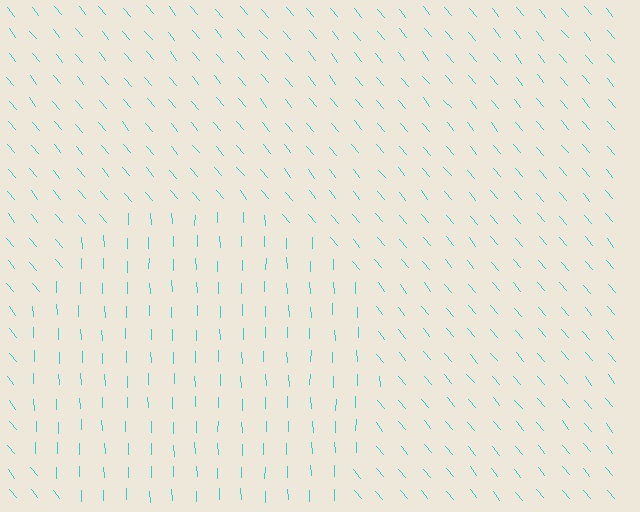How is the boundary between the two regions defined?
The boundary is defined purely by a change in line orientation (approximately 38 degrees difference). All lines are the same color and thickness.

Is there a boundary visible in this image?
Yes, there is a texture boundary formed by a change in line orientation.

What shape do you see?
I see a circle.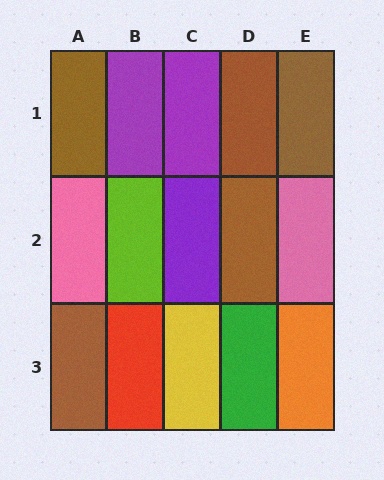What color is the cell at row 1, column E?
Brown.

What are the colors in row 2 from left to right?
Pink, lime, purple, brown, pink.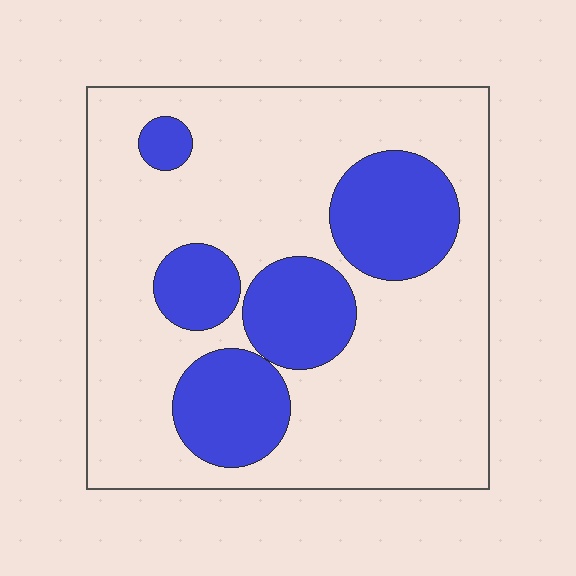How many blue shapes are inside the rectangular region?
5.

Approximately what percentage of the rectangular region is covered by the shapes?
Approximately 25%.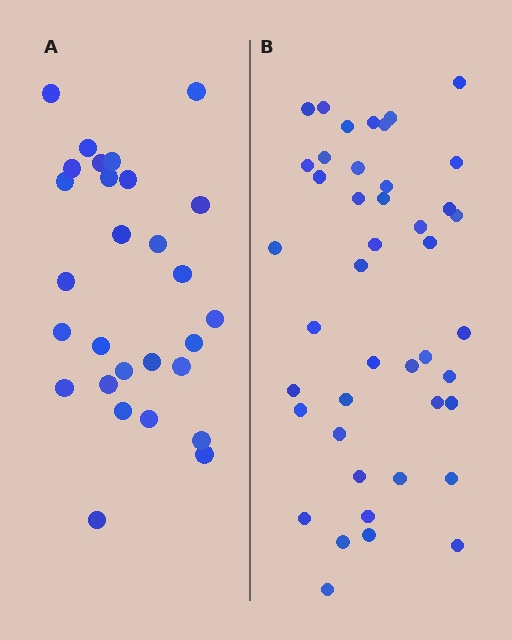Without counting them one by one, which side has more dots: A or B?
Region B (the right region) has more dots.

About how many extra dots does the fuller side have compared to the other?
Region B has approximately 15 more dots than region A.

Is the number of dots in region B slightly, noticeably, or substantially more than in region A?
Region B has substantially more. The ratio is roughly 1.5 to 1.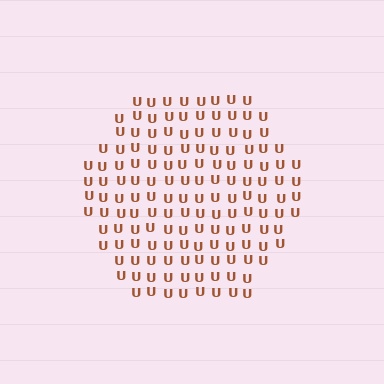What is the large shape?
The large shape is a hexagon.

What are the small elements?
The small elements are letter U's.